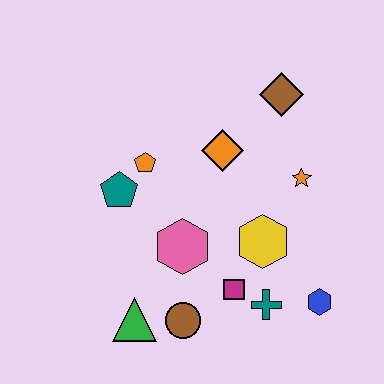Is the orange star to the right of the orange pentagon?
Yes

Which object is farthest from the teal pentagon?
The blue hexagon is farthest from the teal pentagon.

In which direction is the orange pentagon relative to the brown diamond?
The orange pentagon is to the left of the brown diamond.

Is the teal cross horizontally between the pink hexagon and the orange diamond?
No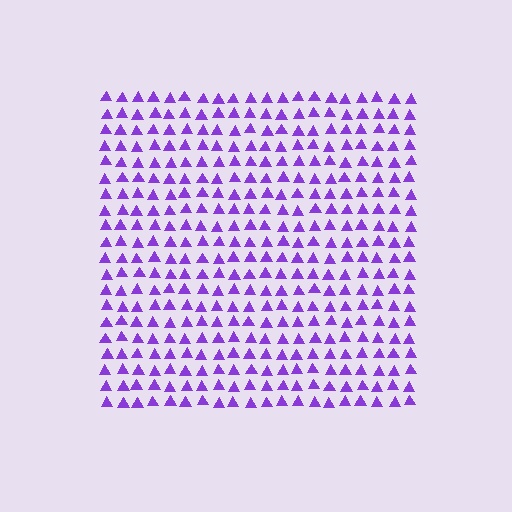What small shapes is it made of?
It is made of small triangles.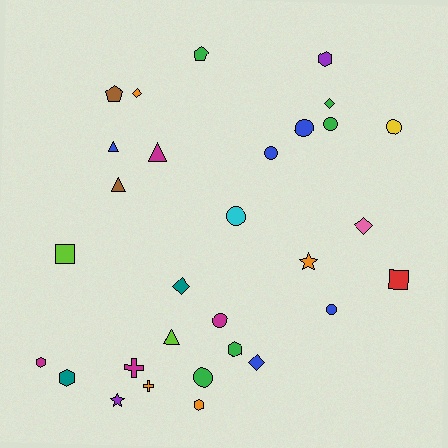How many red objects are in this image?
There is 1 red object.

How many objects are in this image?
There are 30 objects.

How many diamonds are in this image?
There are 5 diamonds.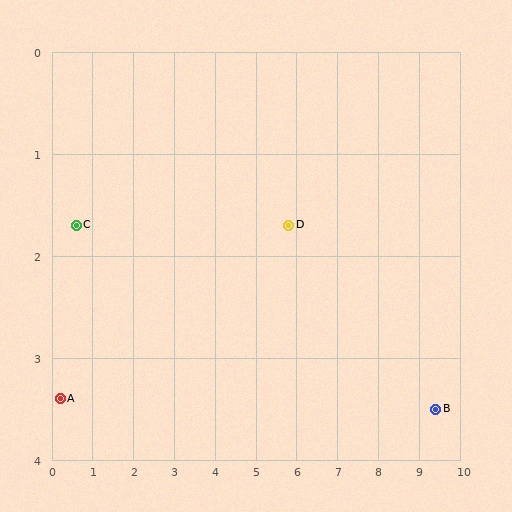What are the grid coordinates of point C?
Point C is at approximately (0.6, 1.7).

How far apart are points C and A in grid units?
Points C and A are about 1.7 grid units apart.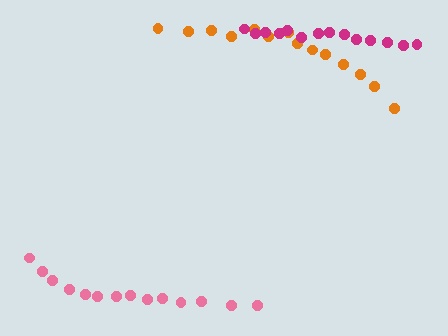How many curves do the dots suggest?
There are 3 distinct paths.